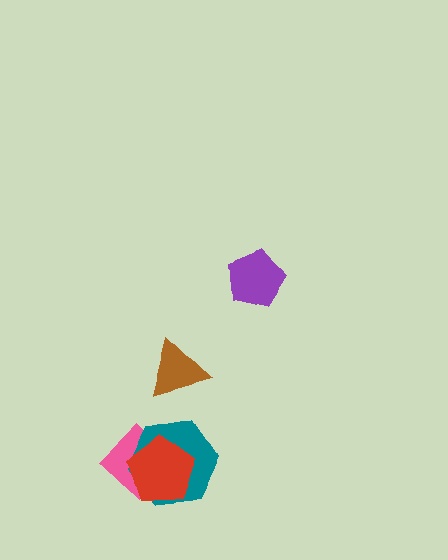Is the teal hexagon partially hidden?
Yes, it is partially covered by another shape.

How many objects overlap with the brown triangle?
0 objects overlap with the brown triangle.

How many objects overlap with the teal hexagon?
2 objects overlap with the teal hexagon.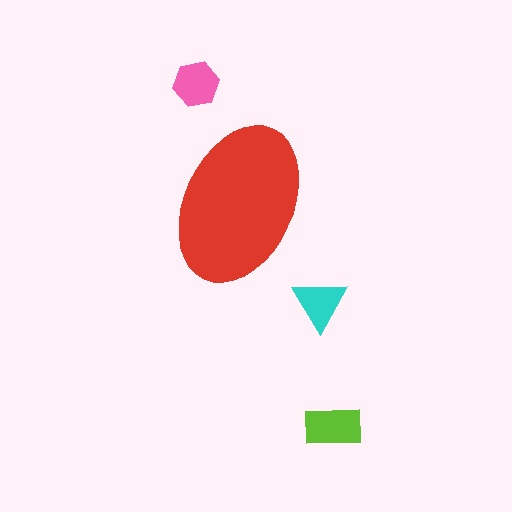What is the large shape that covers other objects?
A red ellipse.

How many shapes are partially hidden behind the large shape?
0 shapes are partially hidden.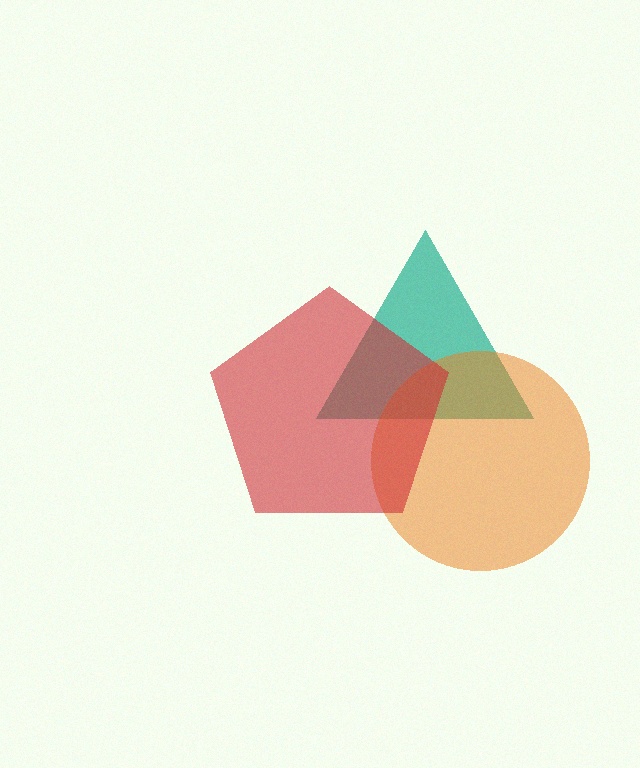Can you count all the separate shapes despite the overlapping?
Yes, there are 3 separate shapes.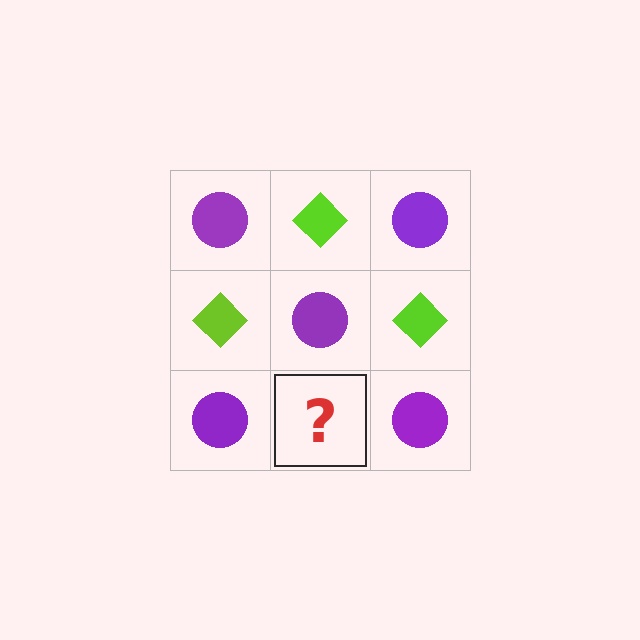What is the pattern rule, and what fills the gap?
The rule is that it alternates purple circle and lime diamond in a checkerboard pattern. The gap should be filled with a lime diamond.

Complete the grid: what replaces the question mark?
The question mark should be replaced with a lime diamond.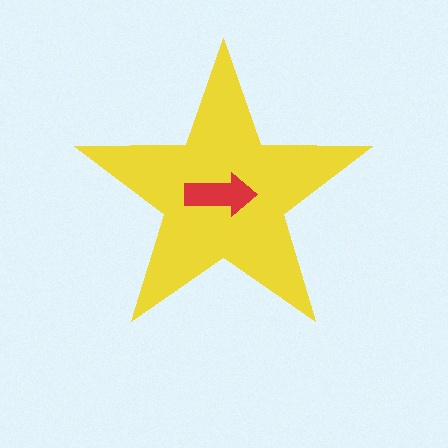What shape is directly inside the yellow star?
The red arrow.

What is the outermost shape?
The yellow star.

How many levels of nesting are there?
2.